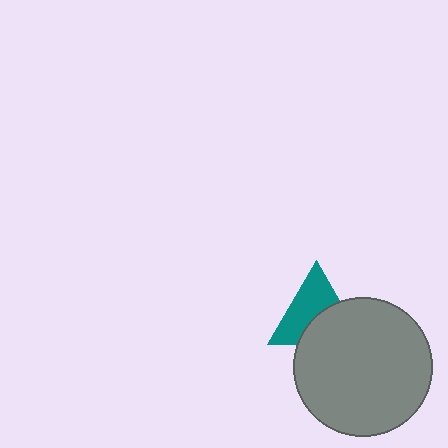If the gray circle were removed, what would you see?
You would see the complete teal triangle.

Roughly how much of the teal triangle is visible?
About half of it is visible (roughly 57%).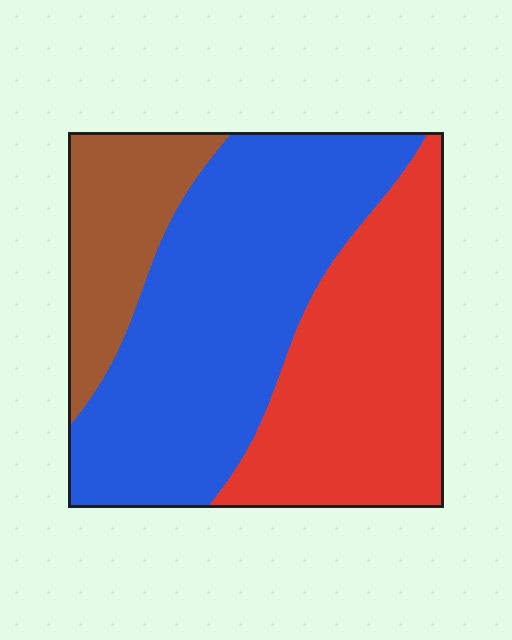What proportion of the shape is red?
Red takes up about one third (1/3) of the shape.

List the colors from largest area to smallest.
From largest to smallest: blue, red, brown.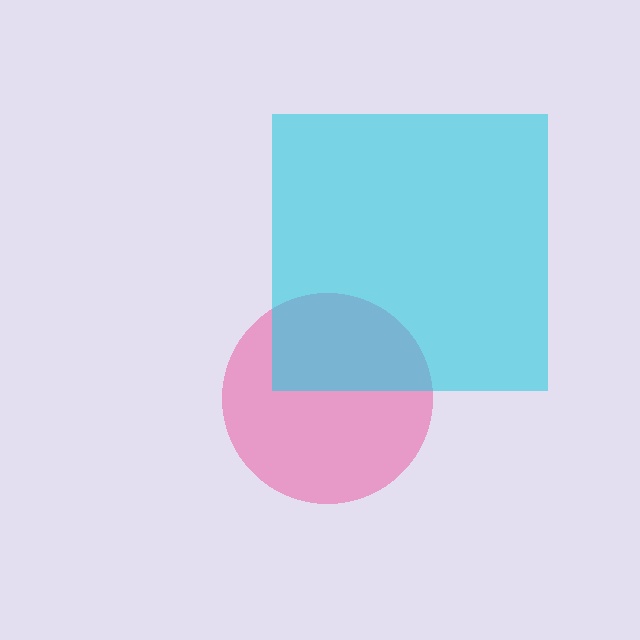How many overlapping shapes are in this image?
There are 2 overlapping shapes in the image.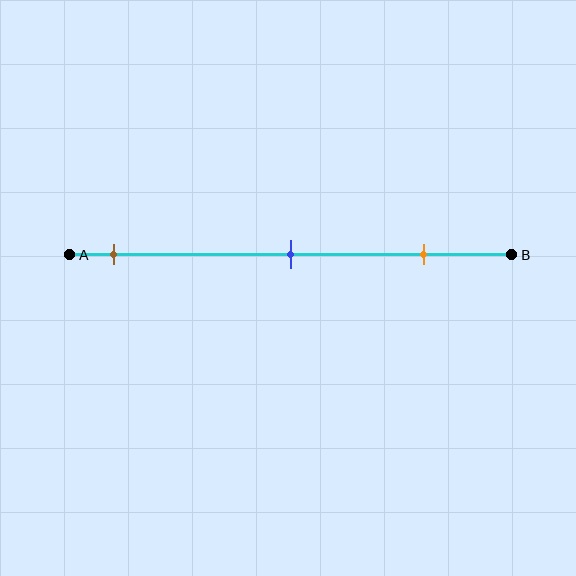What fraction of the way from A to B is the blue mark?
The blue mark is approximately 50% (0.5) of the way from A to B.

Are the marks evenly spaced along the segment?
Yes, the marks are approximately evenly spaced.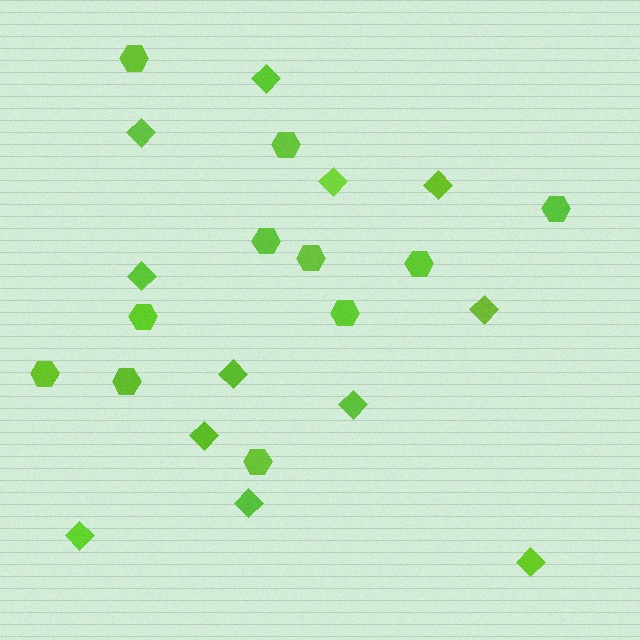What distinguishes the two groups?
There are 2 groups: one group of diamonds (12) and one group of hexagons (11).